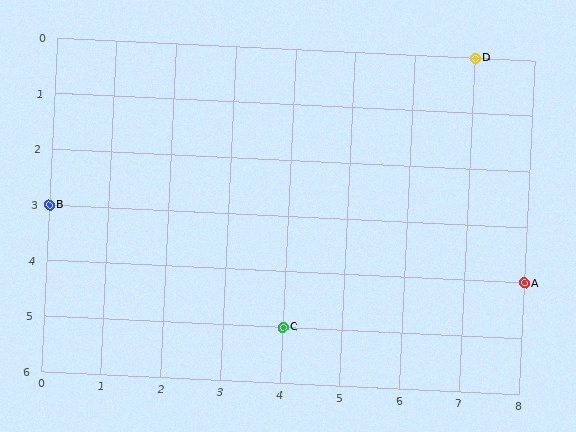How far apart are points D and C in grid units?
Points D and C are 3 columns and 5 rows apart (about 5.8 grid units diagonally).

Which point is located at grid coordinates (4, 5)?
Point C is at (4, 5).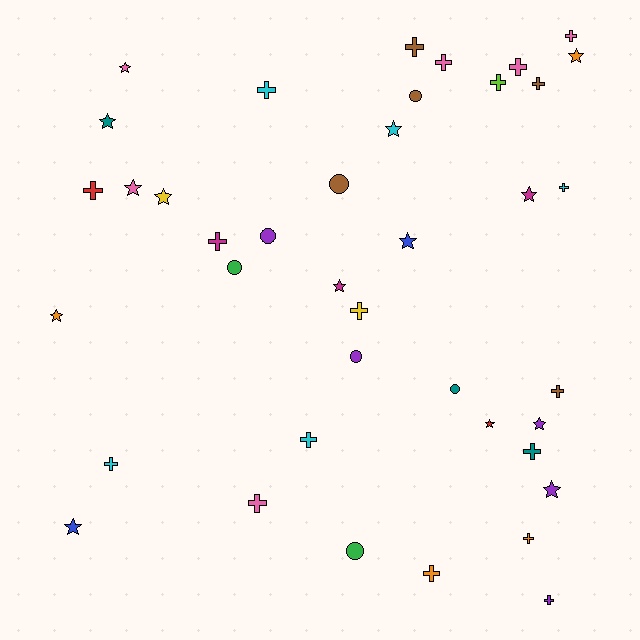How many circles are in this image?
There are 7 circles.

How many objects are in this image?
There are 40 objects.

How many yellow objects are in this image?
There are 2 yellow objects.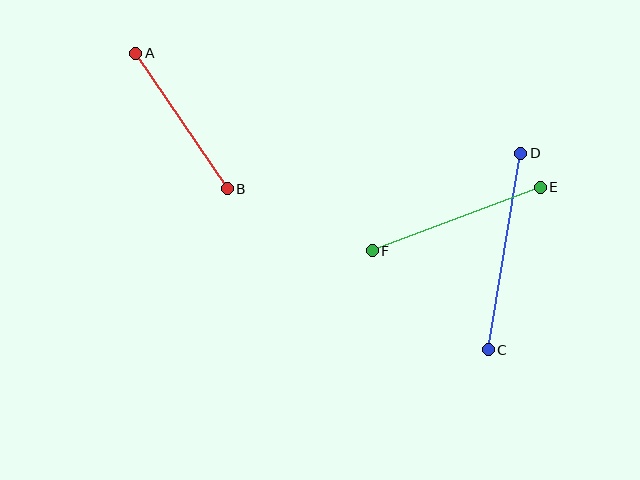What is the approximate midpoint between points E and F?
The midpoint is at approximately (456, 219) pixels.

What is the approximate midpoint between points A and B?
The midpoint is at approximately (181, 121) pixels.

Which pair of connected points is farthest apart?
Points C and D are farthest apart.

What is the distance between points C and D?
The distance is approximately 199 pixels.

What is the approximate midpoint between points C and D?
The midpoint is at approximately (505, 252) pixels.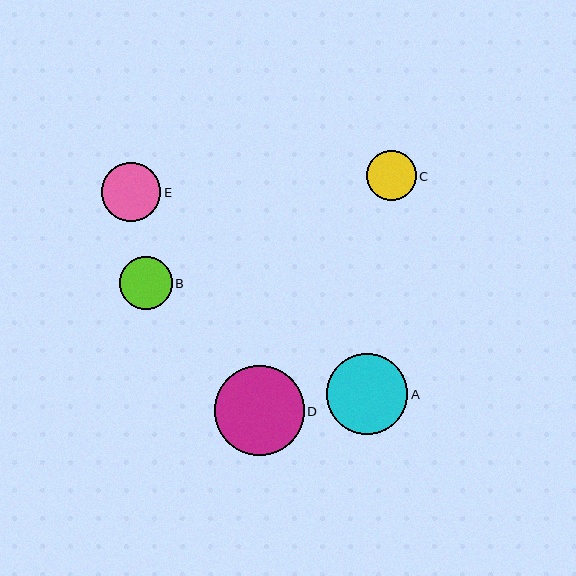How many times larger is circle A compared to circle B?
Circle A is approximately 1.5 times the size of circle B.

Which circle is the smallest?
Circle C is the smallest with a size of approximately 49 pixels.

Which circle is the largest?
Circle D is the largest with a size of approximately 90 pixels.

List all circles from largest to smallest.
From largest to smallest: D, A, E, B, C.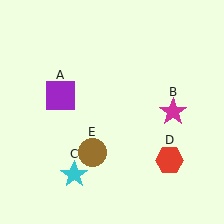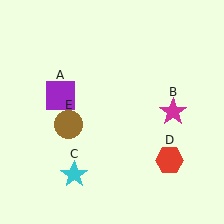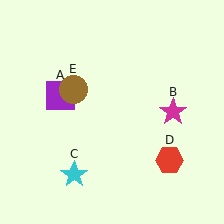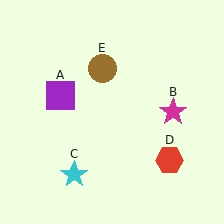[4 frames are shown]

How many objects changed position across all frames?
1 object changed position: brown circle (object E).